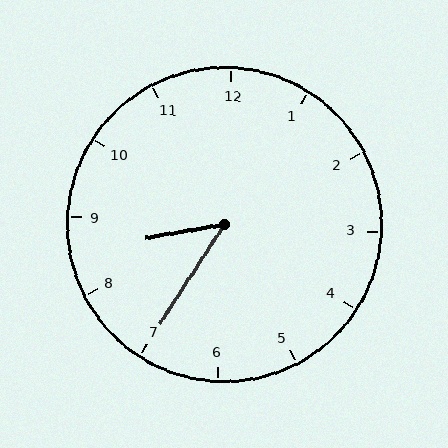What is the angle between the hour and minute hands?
Approximately 48 degrees.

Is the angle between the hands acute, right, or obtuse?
It is acute.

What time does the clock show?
8:35.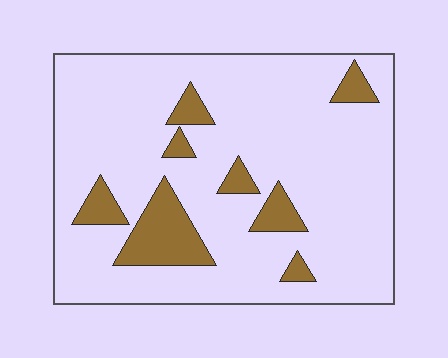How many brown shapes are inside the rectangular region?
8.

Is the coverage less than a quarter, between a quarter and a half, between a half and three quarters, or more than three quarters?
Less than a quarter.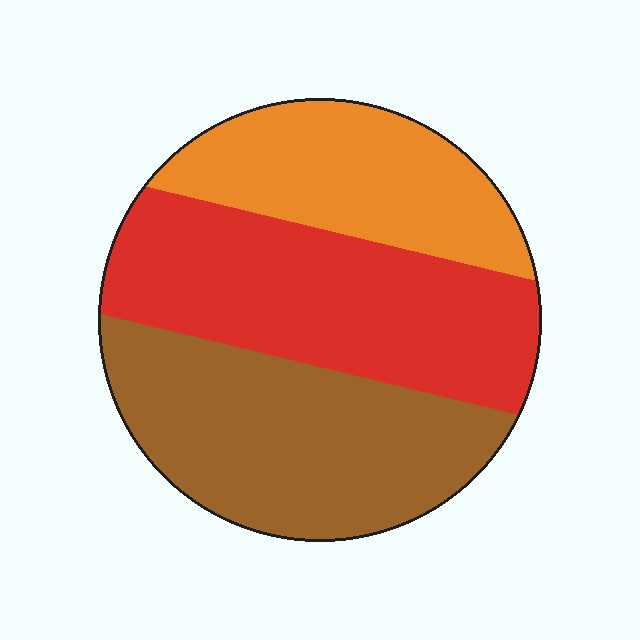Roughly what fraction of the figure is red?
Red takes up about three eighths (3/8) of the figure.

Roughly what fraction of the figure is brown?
Brown takes up about three eighths (3/8) of the figure.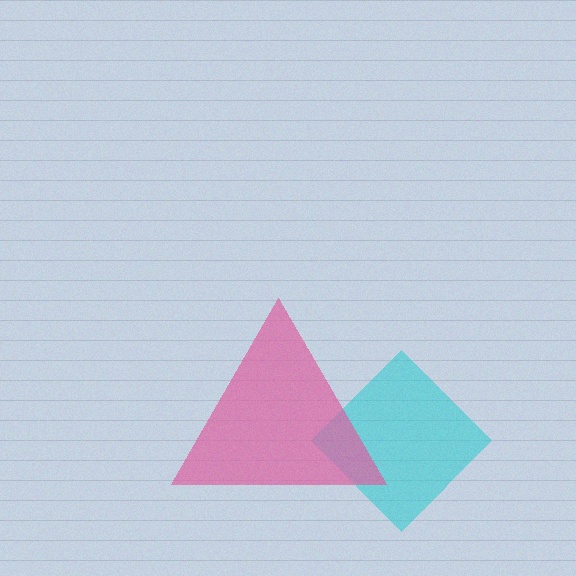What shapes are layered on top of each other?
The layered shapes are: a cyan diamond, a pink triangle.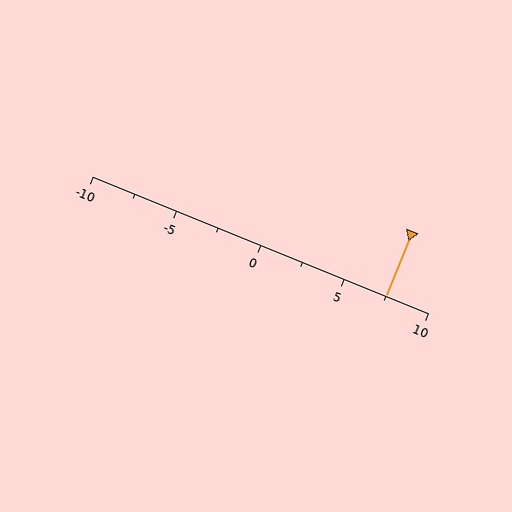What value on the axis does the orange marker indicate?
The marker indicates approximately 7.5.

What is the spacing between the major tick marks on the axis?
The major ticks are spaced 5 apart.